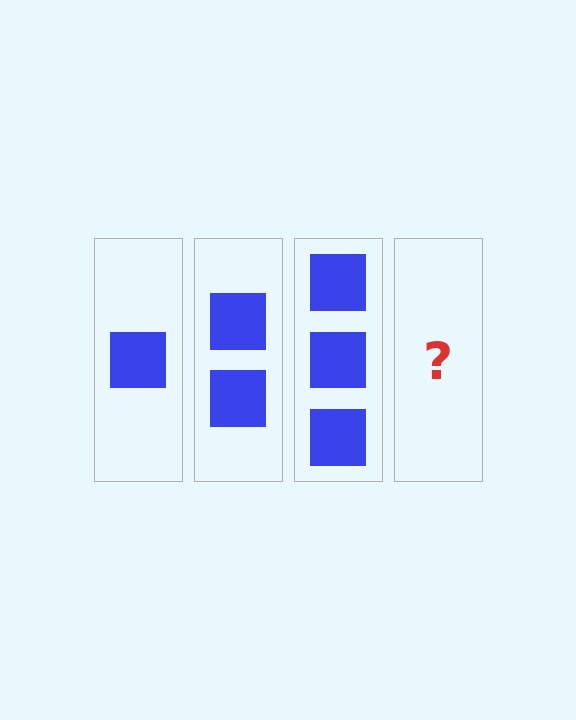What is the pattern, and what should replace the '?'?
The pattern is that each step adds one more square. The '?' should be 4 squares.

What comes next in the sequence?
The next element should be 4 squares.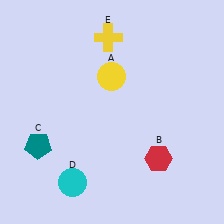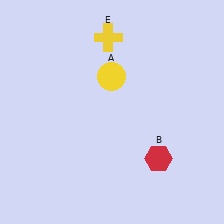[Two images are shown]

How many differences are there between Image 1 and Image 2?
There are 2 differences between the two images.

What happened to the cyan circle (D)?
The cyan circle (D) was removed in Image 2. It was in the bottom-left area of Image 1.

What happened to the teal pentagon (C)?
The teal pentagon (C) was removed in Image 2. It was in the bottom-left area of Image 1.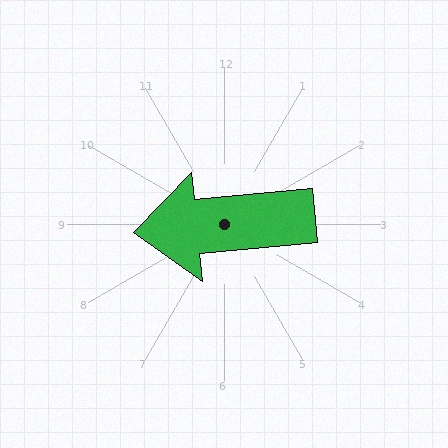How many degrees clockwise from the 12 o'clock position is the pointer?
Approximately 265 degrees.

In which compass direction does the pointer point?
West.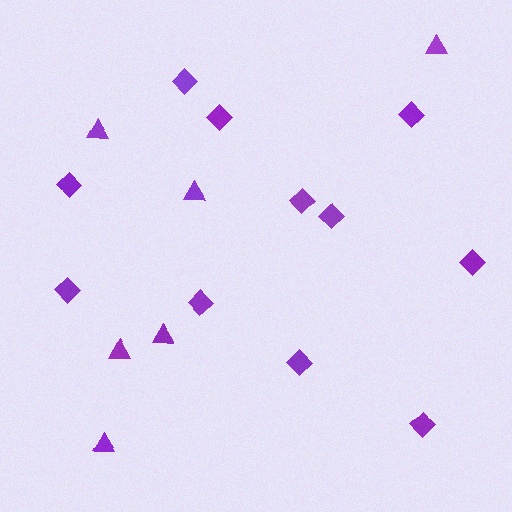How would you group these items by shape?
There are 2 groups: one group of diamonds (11) and one group of triangles (6).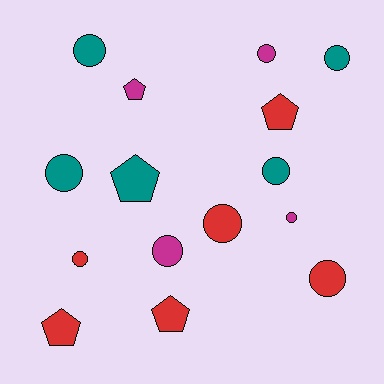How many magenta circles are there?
There are 3 magenta circles.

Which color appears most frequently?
Red, with 6 objects.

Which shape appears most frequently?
Circle, with 10 objects.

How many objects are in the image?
There are 15 objects.